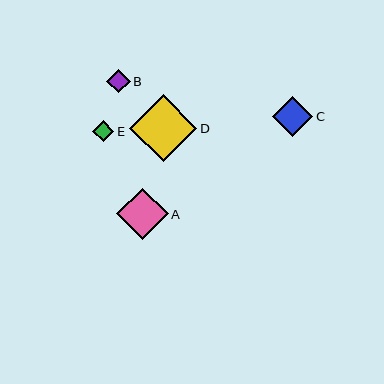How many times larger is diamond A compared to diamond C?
Diamond A is approximately 1.3 times the size of diamond C.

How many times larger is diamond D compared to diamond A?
Diamond D is approximately 1.3 times the size of diamond A.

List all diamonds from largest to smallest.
From largest to smallest: D, A, C, B, E.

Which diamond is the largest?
Diamond D is the largest with a size of approximately 67 pixels.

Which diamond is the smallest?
Diamond E is the smallest with a size of approximately 21 pixels.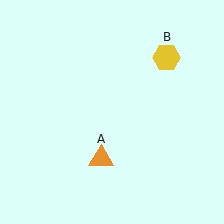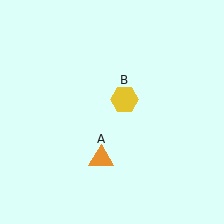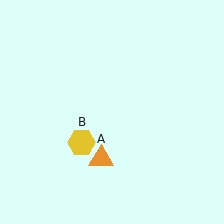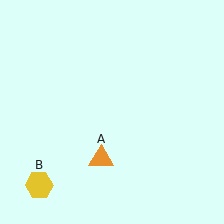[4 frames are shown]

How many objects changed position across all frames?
1 object changed position: yellow hexagon (object B).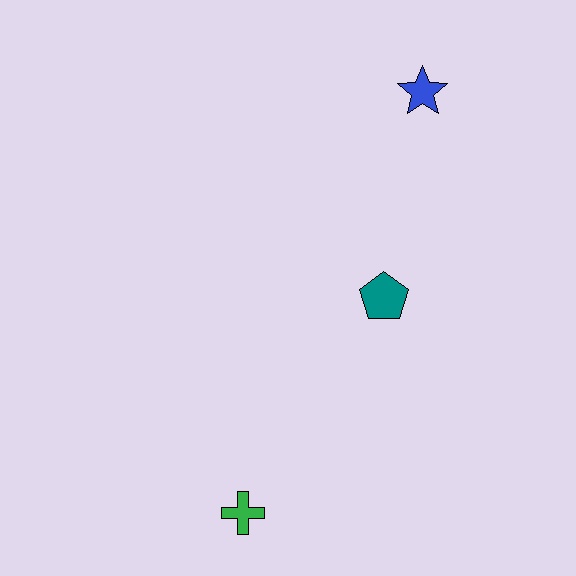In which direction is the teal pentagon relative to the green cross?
The teal pentagon is above the green cross.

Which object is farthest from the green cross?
The blue star is farthest from the green cross.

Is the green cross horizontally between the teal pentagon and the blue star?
No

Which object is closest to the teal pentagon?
The blue star is closest to the teal pentagon.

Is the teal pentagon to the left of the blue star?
Yes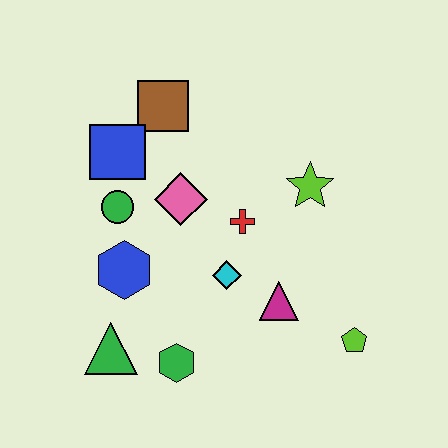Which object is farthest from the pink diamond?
The lime pentagon is farthest from the pink diamond.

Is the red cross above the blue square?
No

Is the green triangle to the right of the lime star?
No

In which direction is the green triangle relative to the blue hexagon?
The green triangle is below the blue hexagon.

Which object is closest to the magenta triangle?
The cyan diamond is closest to the magenta triangle.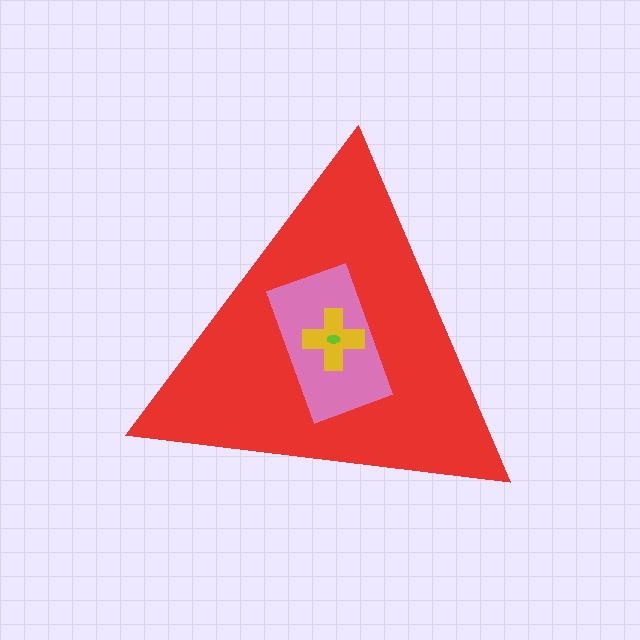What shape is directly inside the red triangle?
The pink rectangle.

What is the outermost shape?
The red triangle.